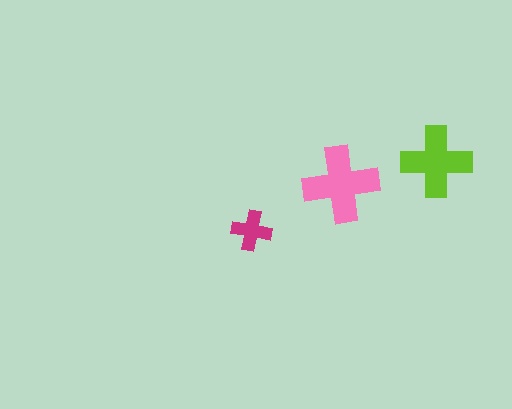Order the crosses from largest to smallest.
the pink one, the lime one, the magenta one.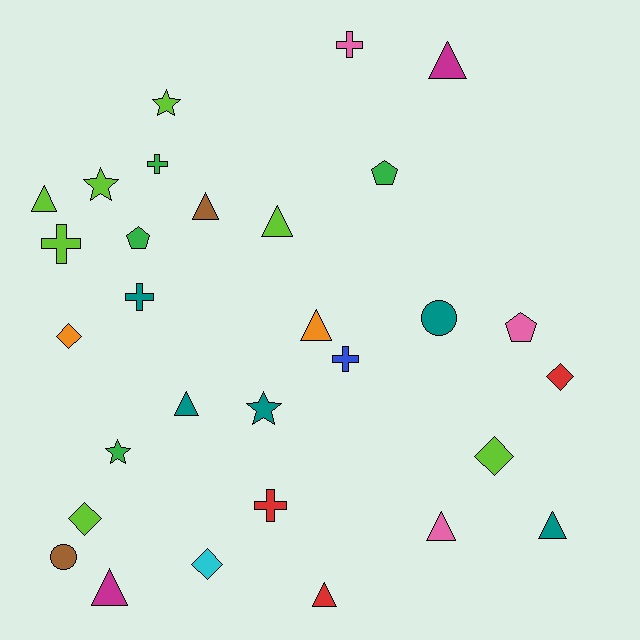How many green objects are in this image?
There are 4 green objects.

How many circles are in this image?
There are 2 circles.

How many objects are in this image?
There are 30 objects.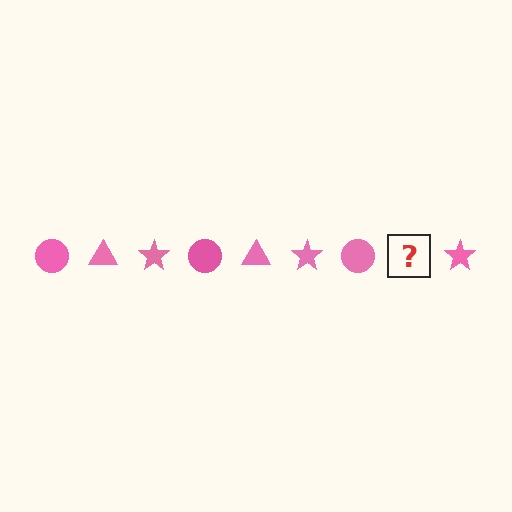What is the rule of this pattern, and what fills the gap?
The rule is that the pattern cycles through circle, triangle, star shapes in pink. The gap should be filled with a pink triangle.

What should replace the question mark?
The question mark should be replaced with a pink triangle.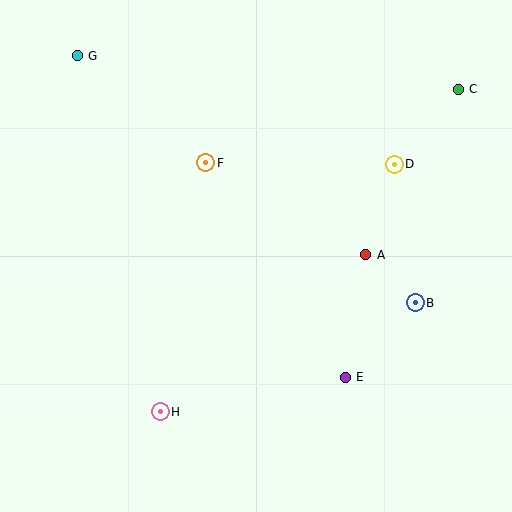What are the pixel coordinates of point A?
Point A is at (366, 255).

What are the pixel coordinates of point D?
Point D is at (394, 164).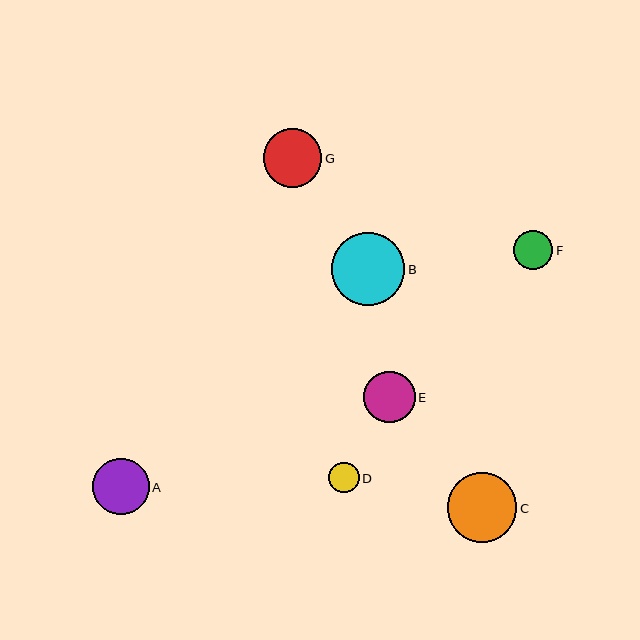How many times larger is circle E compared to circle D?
Circle E is approximately 1.7 times the size of circle D.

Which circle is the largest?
Circle B is the largest with a size of approximately 73 pixels.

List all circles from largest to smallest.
From largest to smallest: B, C, G, A, E, F, D.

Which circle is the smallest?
Circle D is the smallest with a size of approximately 30 pixels.